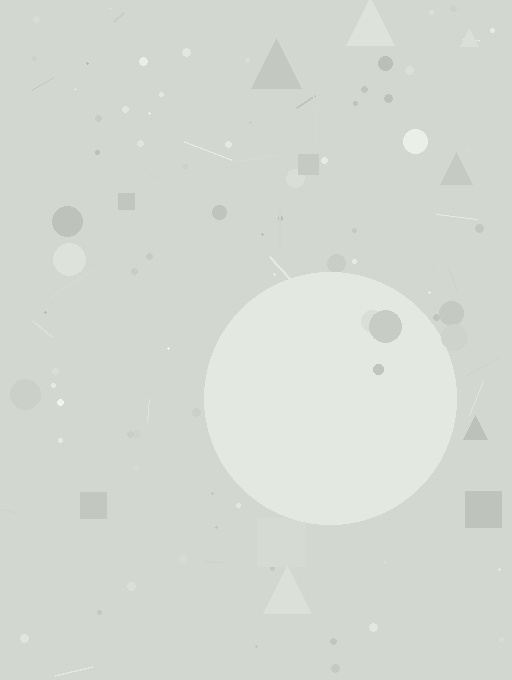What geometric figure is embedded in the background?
A circle is embedded in the background.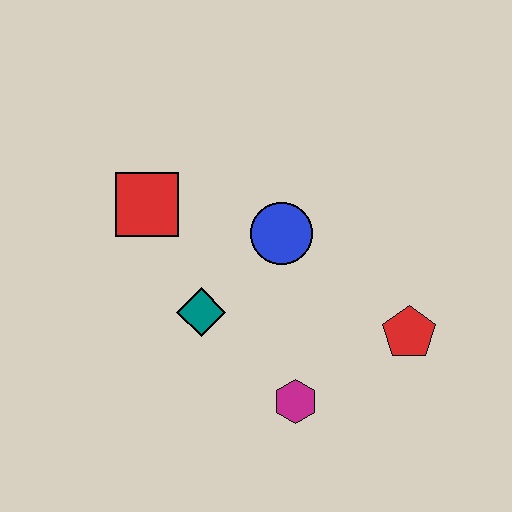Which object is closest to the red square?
The teal diamond is closest to the red square.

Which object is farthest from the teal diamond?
The red pentagon is farthest from the teal diamond.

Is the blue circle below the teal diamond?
No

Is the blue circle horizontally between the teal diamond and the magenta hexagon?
Yes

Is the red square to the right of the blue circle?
No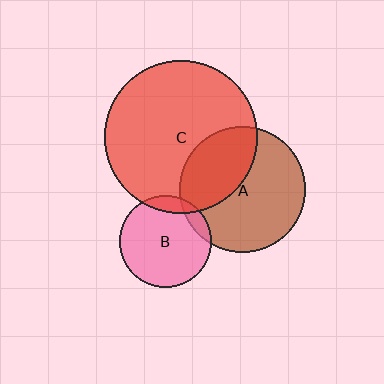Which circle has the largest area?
Circle C (red).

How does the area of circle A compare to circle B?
Approximately 1.9 times.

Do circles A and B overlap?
Yes.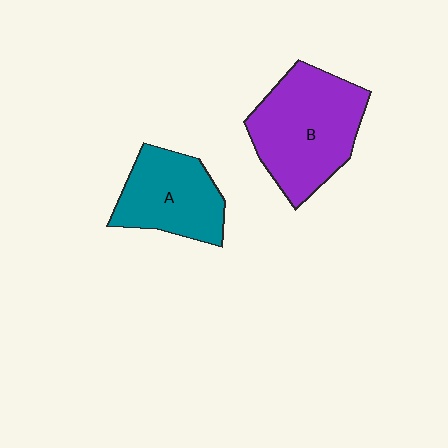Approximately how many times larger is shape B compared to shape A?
Approximately 1.4 times.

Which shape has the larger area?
Shape B (purple).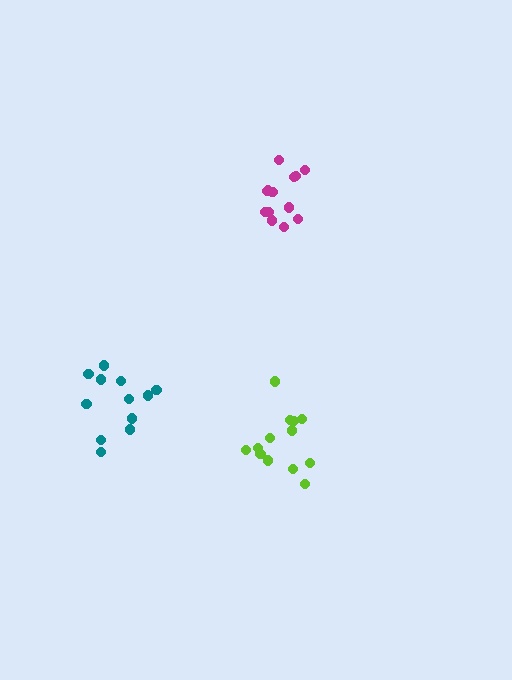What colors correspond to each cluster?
The clusters are colored: lime, magenta, teal.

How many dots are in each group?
Group 1: 13 dots, Group 2: 13 dots, Group 3: 12 dots (38 total).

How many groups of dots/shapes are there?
There are 3 groups.